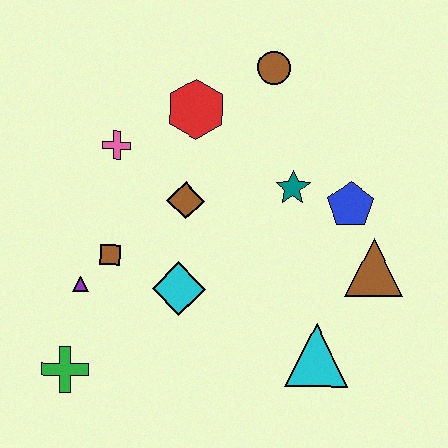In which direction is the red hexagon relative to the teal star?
The red hexagon is to the left of the teal star.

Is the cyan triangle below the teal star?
Yes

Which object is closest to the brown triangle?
The blue pentagon is closest to the brown triangle.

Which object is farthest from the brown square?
The brown triangle is farthest from the brown square.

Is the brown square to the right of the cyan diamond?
No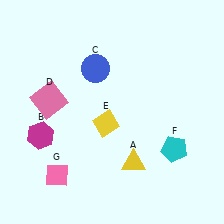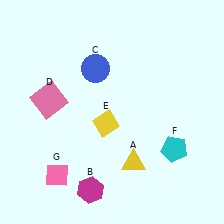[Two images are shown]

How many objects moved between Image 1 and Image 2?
1 object moved between the two images.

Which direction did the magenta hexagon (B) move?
The magenta hexagon (B) moved down.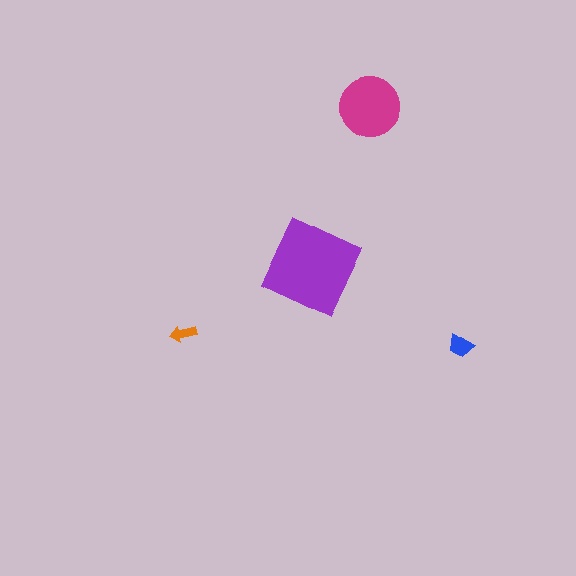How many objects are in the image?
There are 4 objects in the image.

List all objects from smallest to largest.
The orange arrow, the blue trapezoid, the magenta circle, the purple square.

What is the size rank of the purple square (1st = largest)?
1st.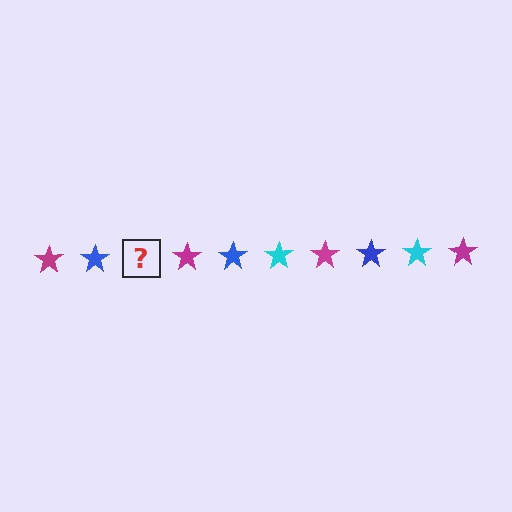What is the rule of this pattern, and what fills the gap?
The rule is that the pattern cycles through magenta, blue, cyan stars. The gap should be filled with a cyan star.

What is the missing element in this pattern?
The missing element is a cyan star.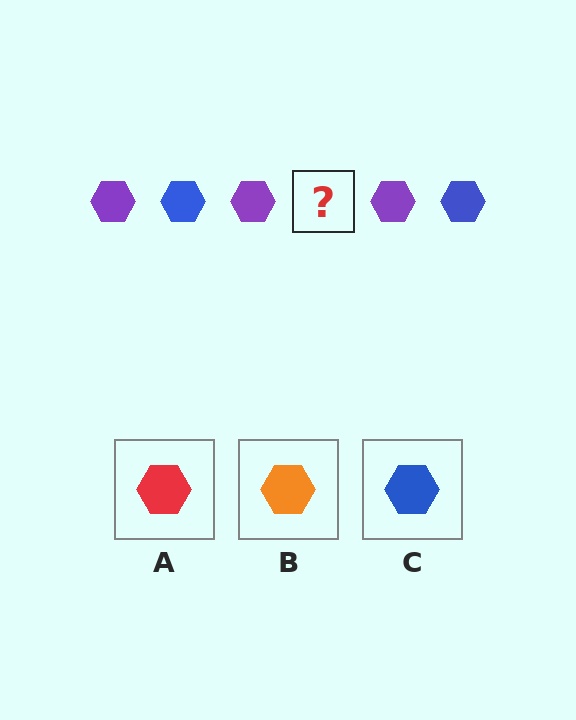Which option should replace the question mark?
Option C.